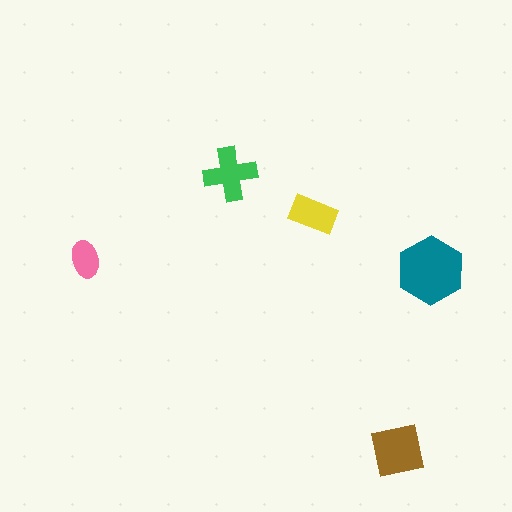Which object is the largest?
The teal hexagon.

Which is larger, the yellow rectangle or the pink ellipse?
The yellow rectangle.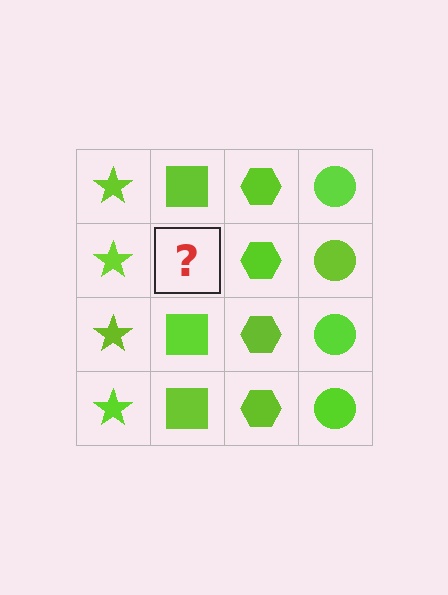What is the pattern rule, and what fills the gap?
The rule is that each column has a consistent shape. The gap should be filled with a lime square.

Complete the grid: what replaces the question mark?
The question mark should be replaced with a lime square.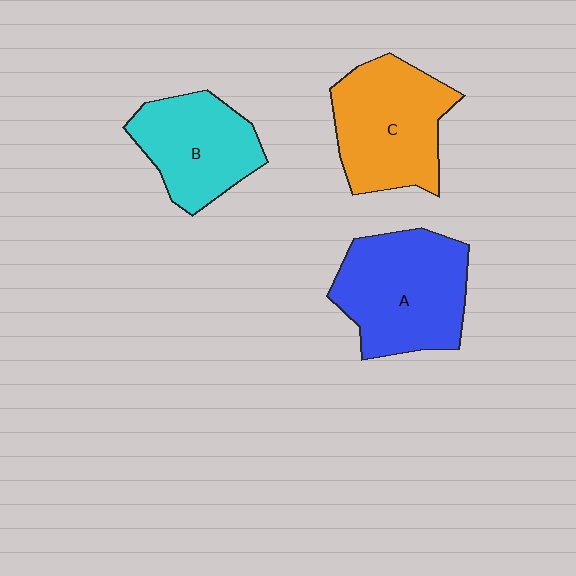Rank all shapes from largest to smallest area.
From largest to smallest: A (blue), C (orange), B (cyan).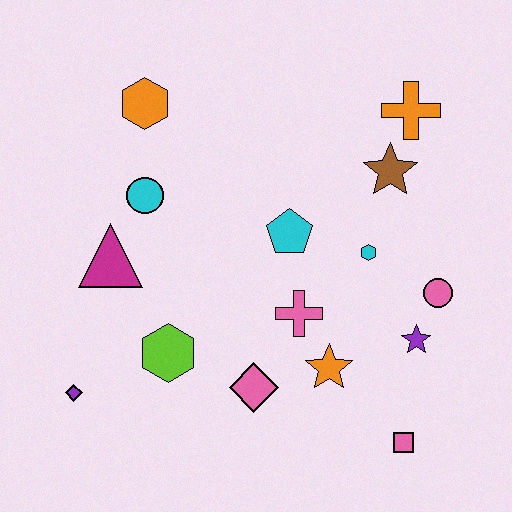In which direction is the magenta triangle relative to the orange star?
The magenta triangle is to the left of the orange star.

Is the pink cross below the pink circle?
Yes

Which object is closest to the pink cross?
The orange star is closest to the pink cross.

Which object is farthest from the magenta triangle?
The pink square is farthest from the magenta triangle.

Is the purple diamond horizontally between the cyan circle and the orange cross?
No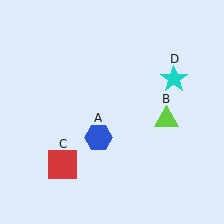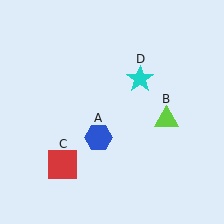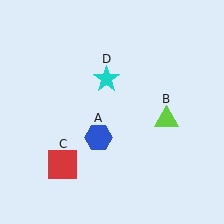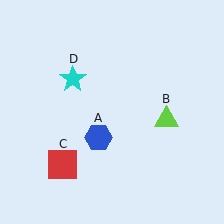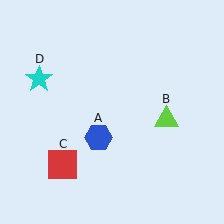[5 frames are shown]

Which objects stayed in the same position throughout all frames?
Blue hexagon (object A) and lime triangle (object B) and red square (object C) remained stationary.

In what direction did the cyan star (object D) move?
The cyan star (object D) moved left.